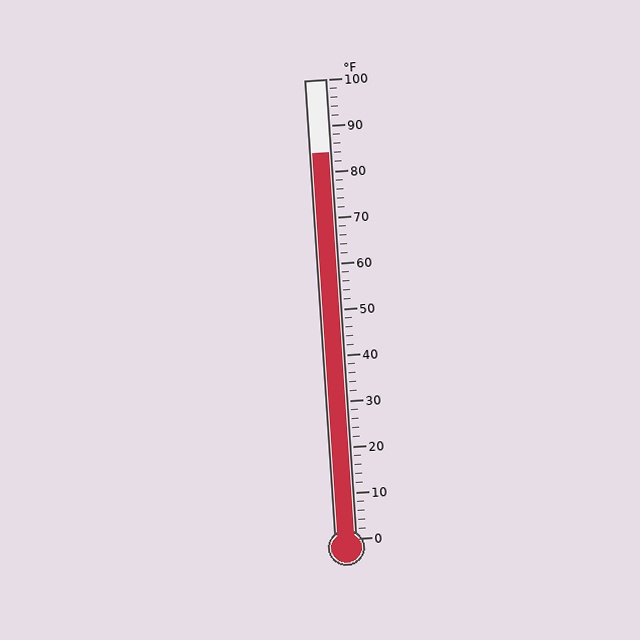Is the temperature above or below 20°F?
The temperature is above 20°F.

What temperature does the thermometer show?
The thermometer shows approximately 84°F.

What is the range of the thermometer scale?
The thermometer scale ranges from 0°F to 100°F.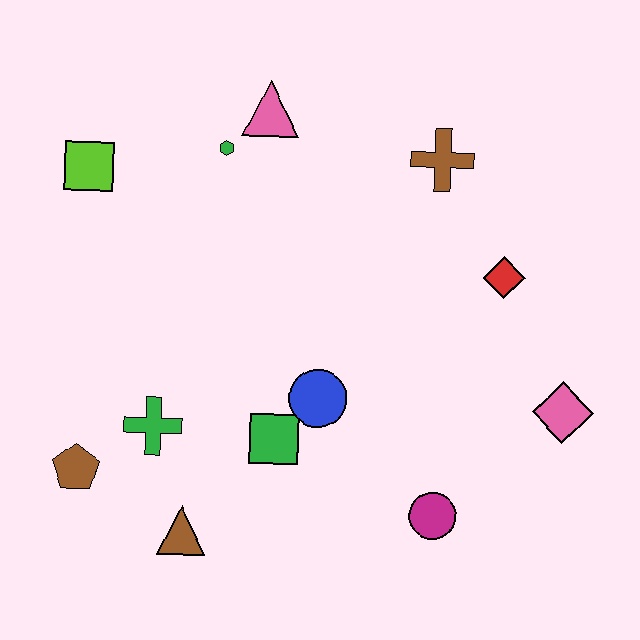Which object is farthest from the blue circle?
The lime square is farthest from the blue circle.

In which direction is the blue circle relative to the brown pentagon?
The blue circle is to the right of the brown pentagon.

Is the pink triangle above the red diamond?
Yes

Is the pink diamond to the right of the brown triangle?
Yes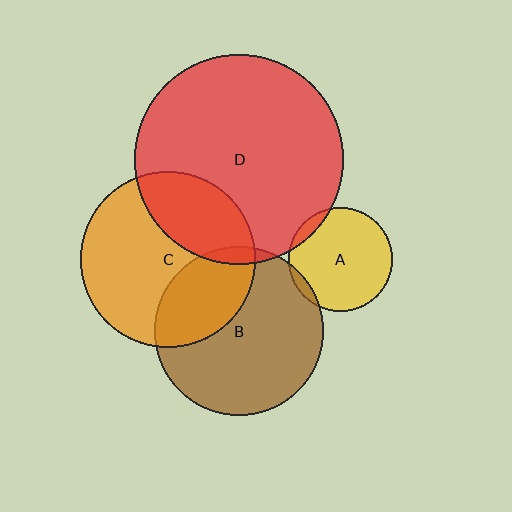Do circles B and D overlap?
Yes.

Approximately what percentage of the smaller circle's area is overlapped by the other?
Approximately 5%.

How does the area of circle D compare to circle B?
Approximately 1.5 times.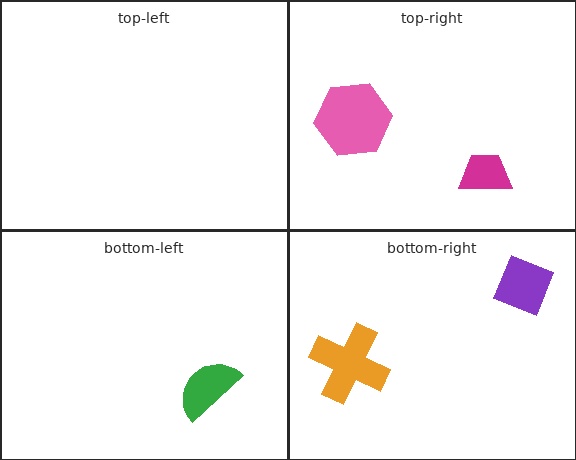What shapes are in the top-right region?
The pink hexagon, the magenta trapezoid.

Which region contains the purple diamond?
The bottom-right region.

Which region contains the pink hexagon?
The top-right region.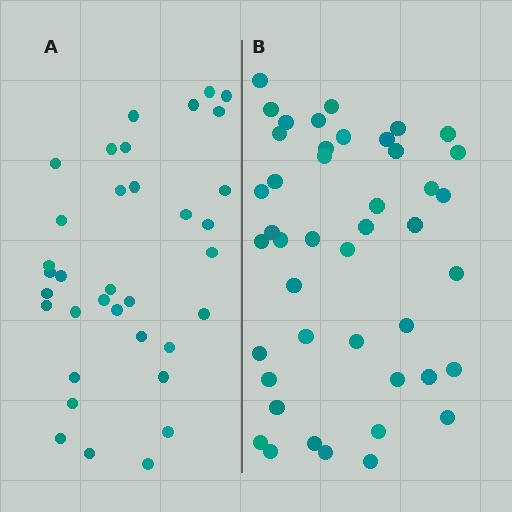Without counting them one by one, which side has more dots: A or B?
Region B (the right region) has more dots.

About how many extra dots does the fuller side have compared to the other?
Region B has roughly 8 or so more dots than region A.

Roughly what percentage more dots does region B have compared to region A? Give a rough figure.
About 25% more.